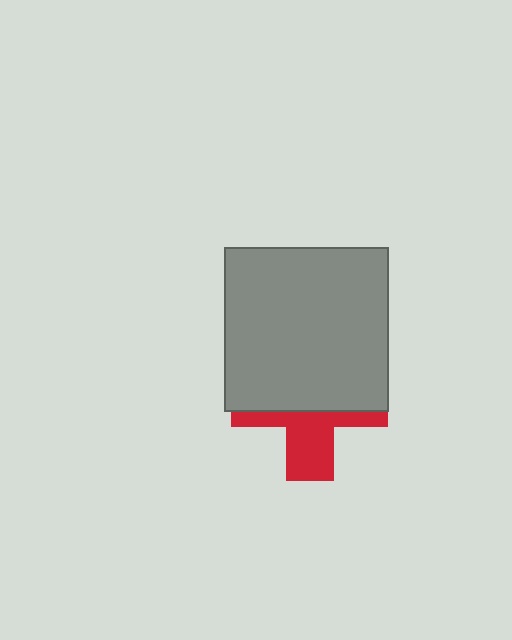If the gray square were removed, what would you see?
You would see the complete red cross.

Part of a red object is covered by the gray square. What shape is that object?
It is a cross.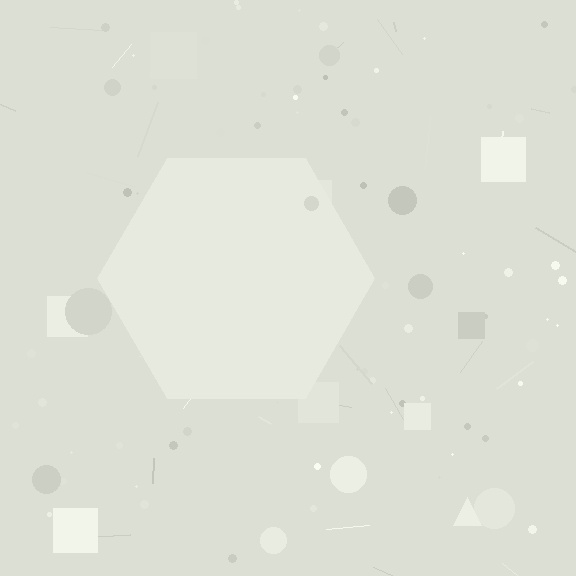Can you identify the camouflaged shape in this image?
The camouflaged shape is a hexagon.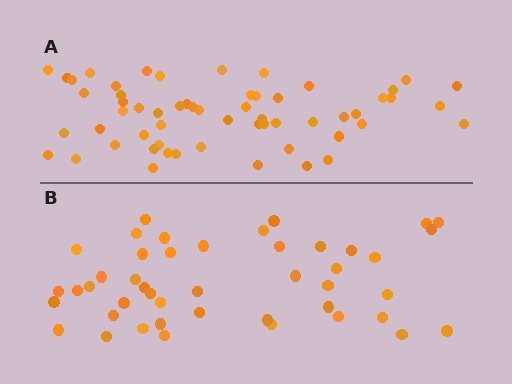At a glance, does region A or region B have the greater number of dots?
Region A (the top region) has more dots.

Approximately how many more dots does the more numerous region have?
Region A has approximately 15 more dots than region B.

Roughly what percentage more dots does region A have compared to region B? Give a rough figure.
About 30% more.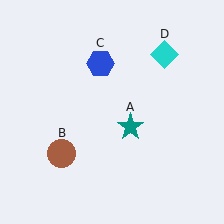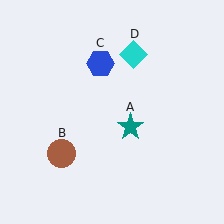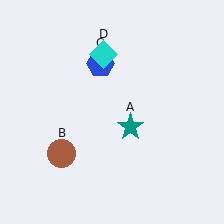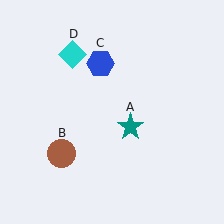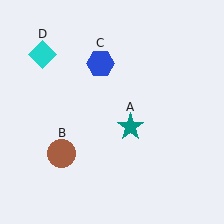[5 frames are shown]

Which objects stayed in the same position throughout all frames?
Teal star (object A) and brown circle (object B) and blue hexagon (object C) remained stationary.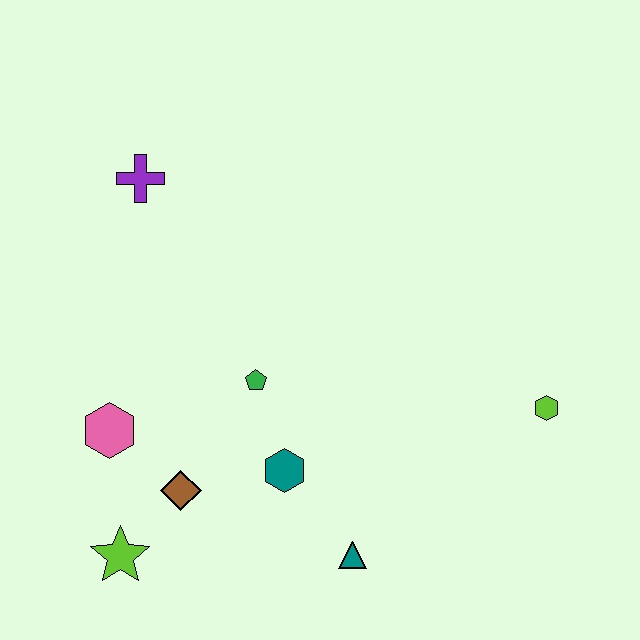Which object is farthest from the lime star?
The lime hexagon is farthest from the lime star.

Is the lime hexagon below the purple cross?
Yes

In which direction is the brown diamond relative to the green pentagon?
The brown diamond is below the green pentagon.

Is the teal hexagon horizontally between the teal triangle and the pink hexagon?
Yes